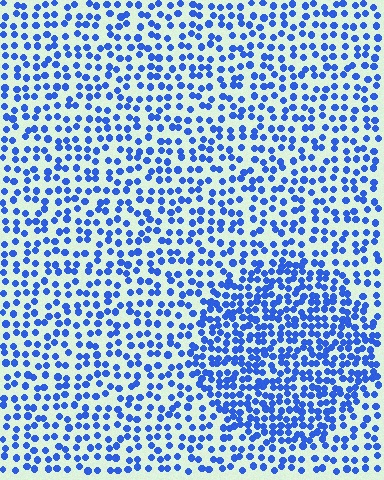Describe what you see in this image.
The image contains small blue elements arranged at two different densities. A circle-shaped region is visible where the elements are more densely packed than the surrounding area.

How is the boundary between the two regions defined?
The boundary is defined by a change in element density (approximately 1.8x ratio). All elements are the same color, size, and shape.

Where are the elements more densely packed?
The elements are more densely packed inside the circle boundary.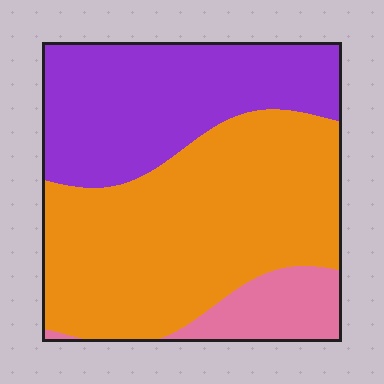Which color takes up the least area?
Pink, at roughly 10%.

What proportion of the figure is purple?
Purple covers around 35% of the figure.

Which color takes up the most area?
Orange, at roughly 55%.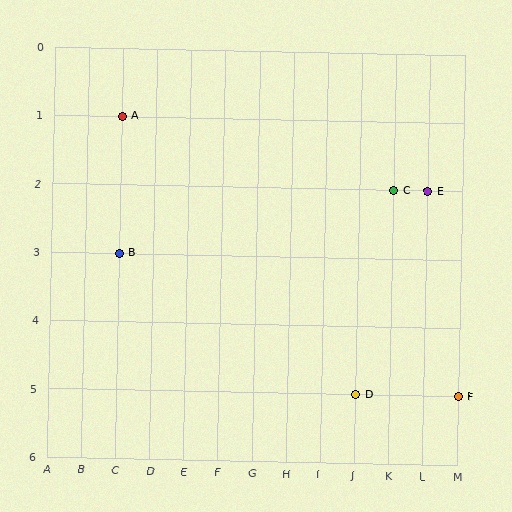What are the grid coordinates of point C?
Point C is at grid coordinates (K, 2).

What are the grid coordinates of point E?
Point E is at grid coordinates (L, 2).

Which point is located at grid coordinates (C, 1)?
Point A is at (C, 1).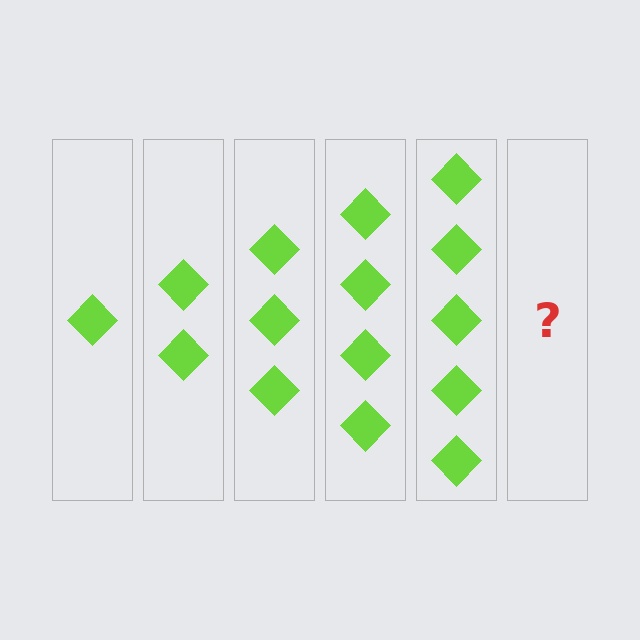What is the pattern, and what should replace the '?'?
The pattern is that each step adds one more diamond. The '?' should be 6 diamonds.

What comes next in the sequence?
The next element should be 6 diamonds.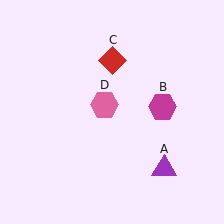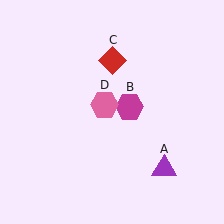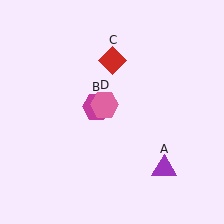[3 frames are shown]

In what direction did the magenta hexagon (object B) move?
The magenta hexagon (object B) moved left.